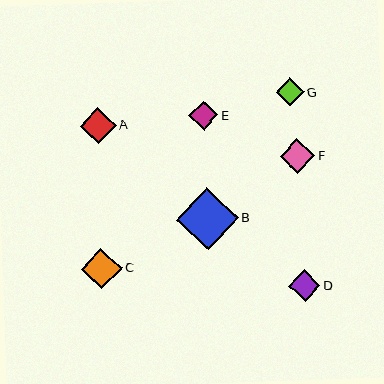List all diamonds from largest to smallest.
From largest to smallest: B, C, A, F, D, E, G.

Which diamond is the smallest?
Diamond G is the smallest with a size of approximately 28 pixels.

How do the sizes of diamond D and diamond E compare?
Diamond D and diamond E are approximately the same size.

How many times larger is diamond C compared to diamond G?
Diamond C is approximately 1.5 times the size of diamond G.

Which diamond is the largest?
Diamond B is the largest with a size of approximately 62 pixels.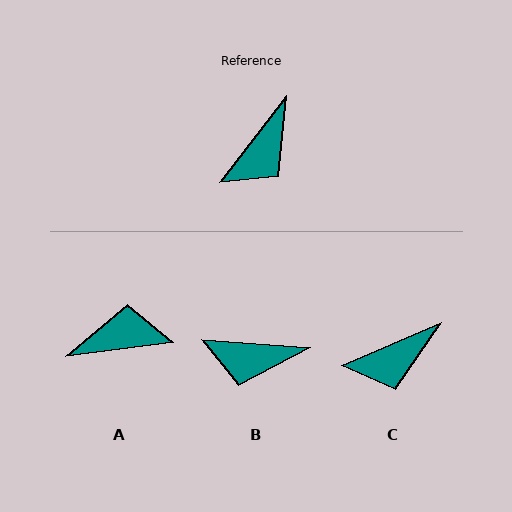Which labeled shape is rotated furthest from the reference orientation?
A, about 136 degrees away.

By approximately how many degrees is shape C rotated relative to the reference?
Approximately 29 degrees clockwise.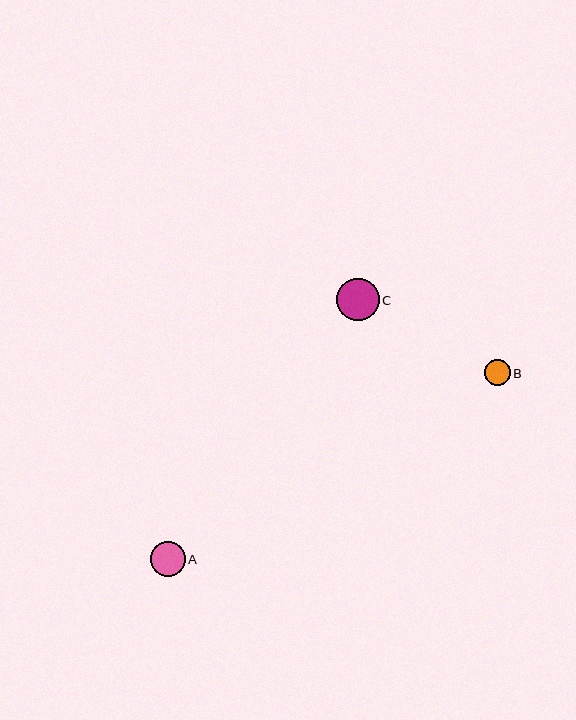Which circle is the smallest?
Circle B is the smallest with a size of approximately 26 pixels.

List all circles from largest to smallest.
From largest to smallest: C, A, B.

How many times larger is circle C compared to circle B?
Circle C is approximately 1.6 times the size of circle B.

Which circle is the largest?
Circle C is the largest with a size of approximately 43 pixels.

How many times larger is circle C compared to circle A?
Circle C is approximately 1.2 times the size of circle A.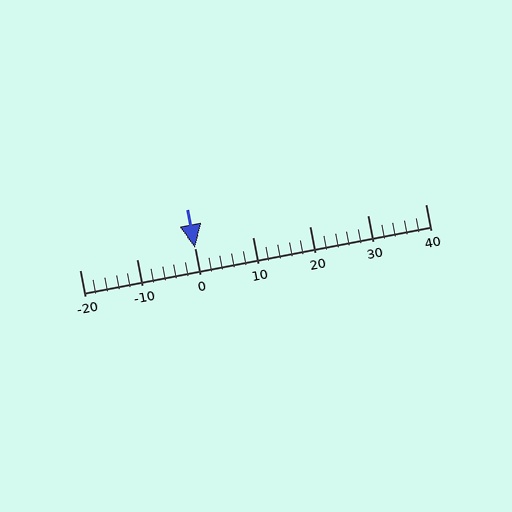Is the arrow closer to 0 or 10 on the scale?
The arrow is closer to 0.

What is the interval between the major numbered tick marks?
The major tick marks are spaced 10 units apart.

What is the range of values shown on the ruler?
The ruler shows values from -20 to 40.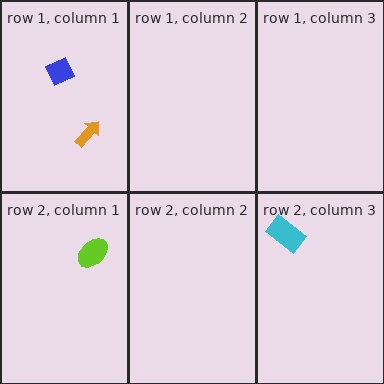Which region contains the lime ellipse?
The row 2, column 1 region.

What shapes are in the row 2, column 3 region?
The cyan rectangle.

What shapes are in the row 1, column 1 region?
The orange arrow, the blue diamond.